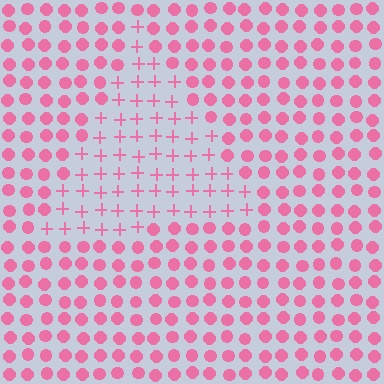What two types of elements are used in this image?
The image uses plus signs inside the triangle region and circles outside it.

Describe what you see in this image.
The image is filled with small pink elements arranged in a uniform grid. A triangle-shaped region contains plus signs, while the surrounding area contains circles. The boundary is defined purely by the change in element shape.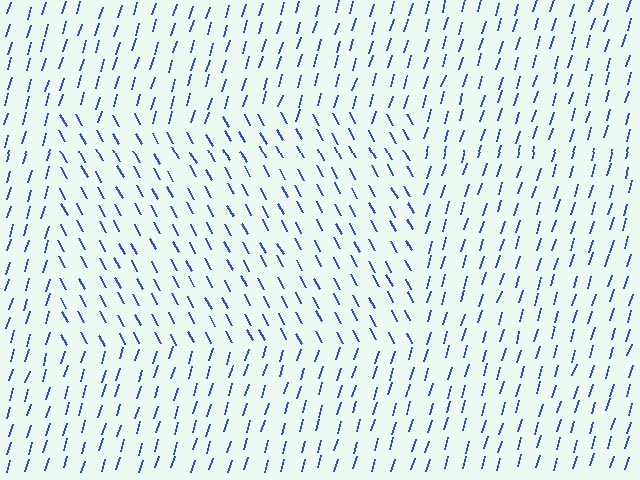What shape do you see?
I see a rectangle.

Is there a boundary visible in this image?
Yes, there is a texture boundary formed by a change in line orientation.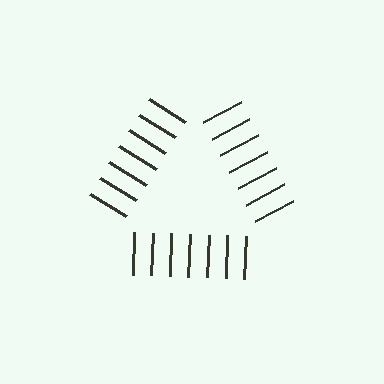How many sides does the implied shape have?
3 sides — the line-ends trace a triangle.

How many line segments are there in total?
21 — 7 along each of the 3 edges.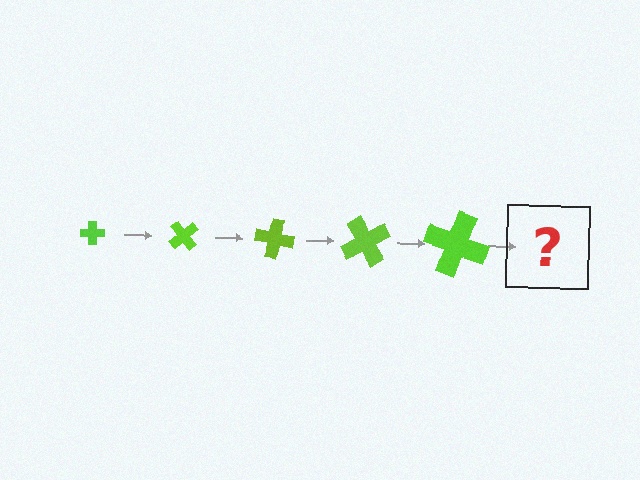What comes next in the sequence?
The next element should be a cross, larger than the previous one and rotated 250 degrees from the start.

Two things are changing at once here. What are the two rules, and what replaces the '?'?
The two rules are that the cross grows larger each step and it rotates 50 degrees each step. The '?' should be a cross, larger than the previous one and rotated 250 degrees from the start.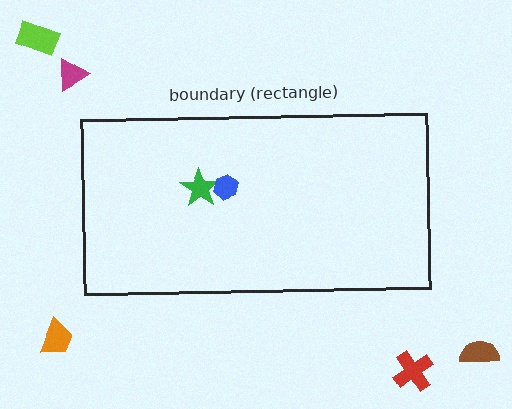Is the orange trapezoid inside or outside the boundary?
Outside.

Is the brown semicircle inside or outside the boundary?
Outside.